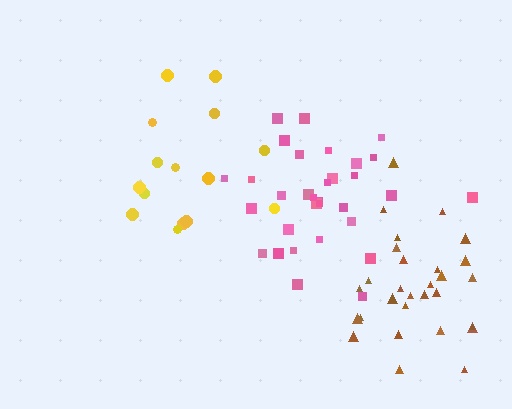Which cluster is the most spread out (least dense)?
Yellow.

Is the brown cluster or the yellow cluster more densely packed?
Brown.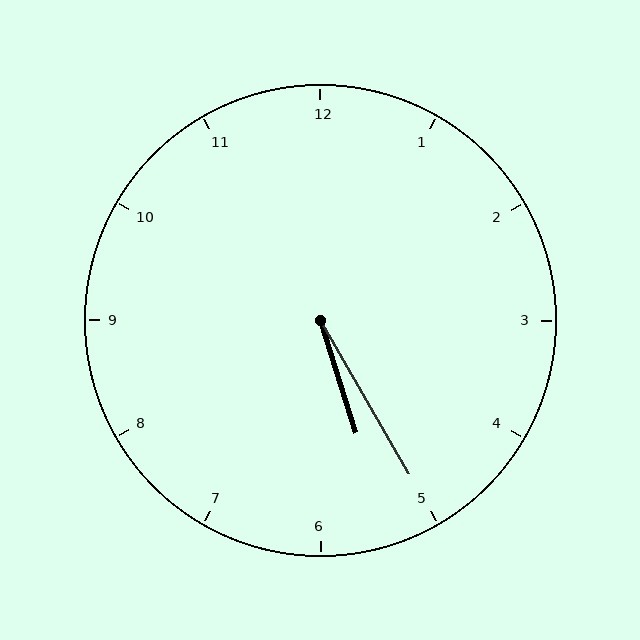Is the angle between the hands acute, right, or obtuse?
It is acute.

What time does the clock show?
5:25.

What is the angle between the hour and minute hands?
Approximately 12 degrees.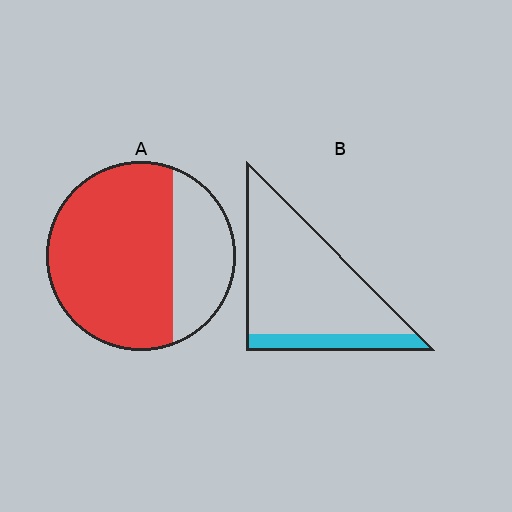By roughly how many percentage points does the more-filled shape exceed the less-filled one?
By roughly 55 percentage points (A over B).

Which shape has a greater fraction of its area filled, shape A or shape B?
Shape A.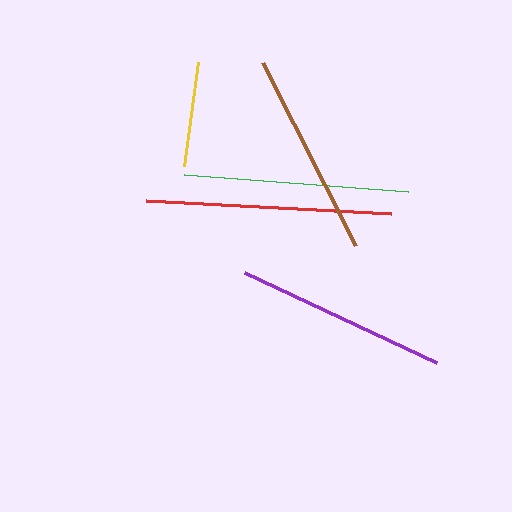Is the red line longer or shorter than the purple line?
The red line is longer than the purple line.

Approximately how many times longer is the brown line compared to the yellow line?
The brown line is approximately 2.0 times the length of the yellow line.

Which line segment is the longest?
The red line is the longest at approximately 245 pixels.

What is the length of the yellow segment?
The yellow segment is approximately 104 pixels long.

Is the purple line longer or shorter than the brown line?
The purple line is longer than the brown line.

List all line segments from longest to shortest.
From longest to shortest: red, green, purple, brown, yellow.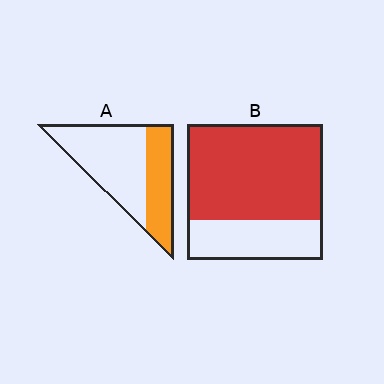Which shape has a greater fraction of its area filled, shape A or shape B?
Shape B.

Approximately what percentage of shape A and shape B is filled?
A is approximately 35% and B is approximately 70%.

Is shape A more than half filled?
No.